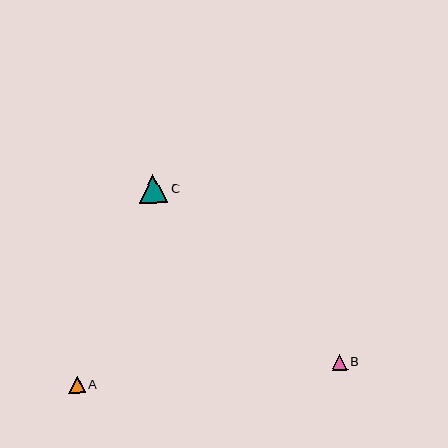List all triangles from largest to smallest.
From largest to smallest: C, A, B.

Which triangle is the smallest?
Triangle B is the smallest with a size of approximately 16 pixels.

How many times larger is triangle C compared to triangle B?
Triangle C is approximately 1.8 times the size of triangle B.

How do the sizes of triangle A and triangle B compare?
Triangle A and triangle B are approximately the same size.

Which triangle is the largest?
Triangle C is the largest with a size of approximately 29 pixels.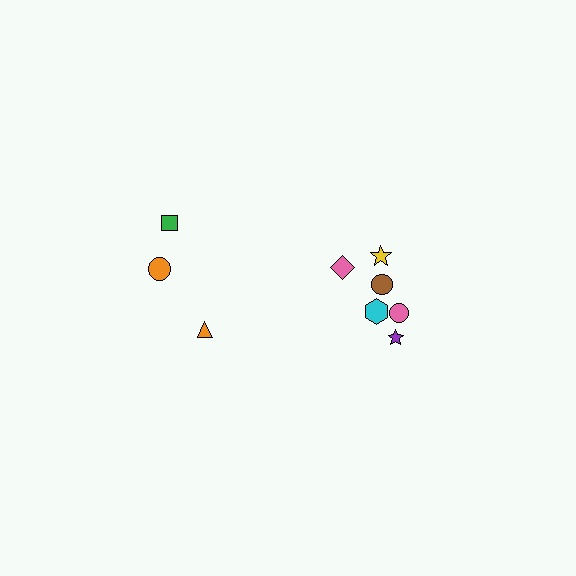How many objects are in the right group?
There are 6 objects.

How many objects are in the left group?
There are 3 objects.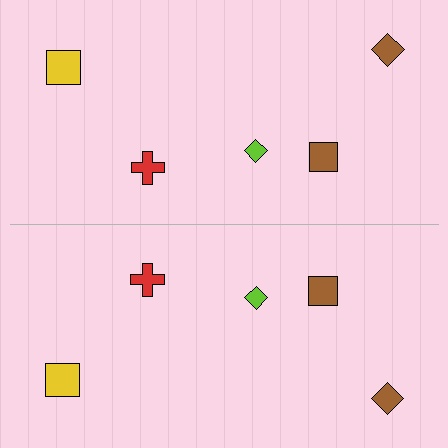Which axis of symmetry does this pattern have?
The pattern has a horizontal axis of symmetry running through the center of the image.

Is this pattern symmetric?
Yes, this pattern has bilateral (reflection) symmetry.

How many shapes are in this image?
There are 10 shapes in this image.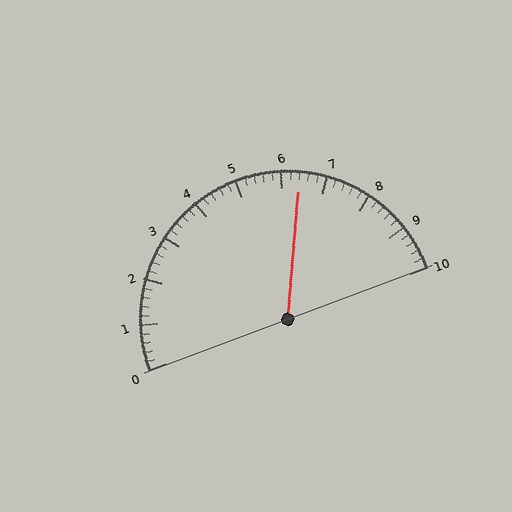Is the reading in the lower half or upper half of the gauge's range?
The reading is in the upper half of the range (0 to 10).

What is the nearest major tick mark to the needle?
The nearest major tick mark is 6.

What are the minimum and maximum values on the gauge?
The gauge ranges from 0 to 10.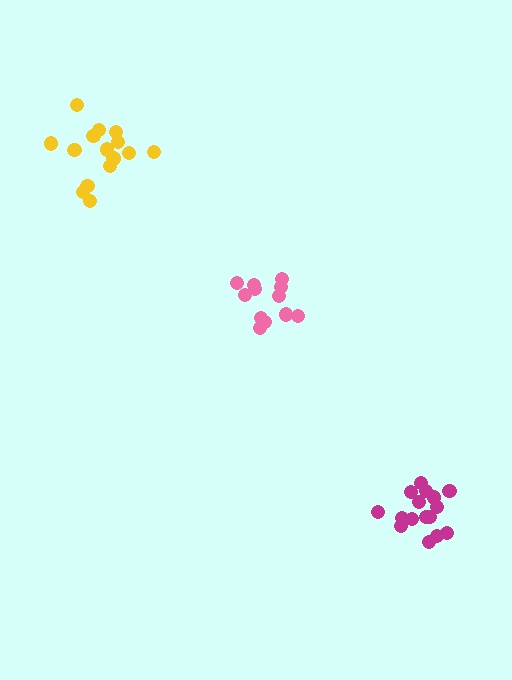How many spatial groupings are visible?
There are 3 spatial groupings.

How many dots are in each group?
Group 1: 16 dots, Group 2: 15 dots, Group 3: 12 dots (43 total).